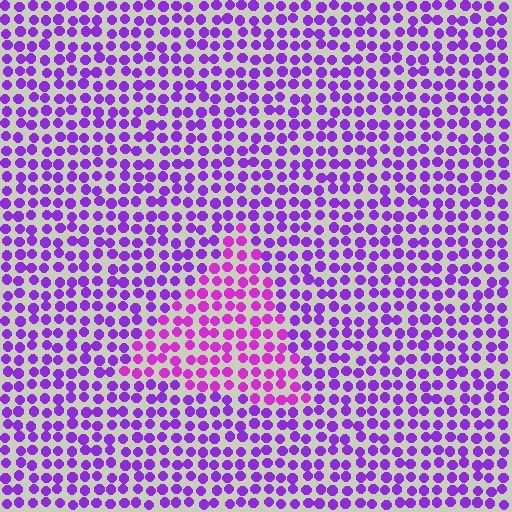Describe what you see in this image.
The image is filled with small purple elements in a uniform arrangement. A triangle-shaped region is visible where the elements are tinted to a slightly different hue, forming a subtle color boundary.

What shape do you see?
I see a triangle.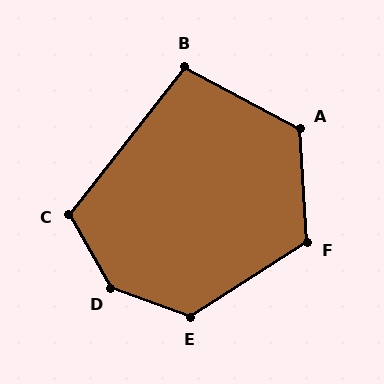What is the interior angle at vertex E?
Approximately 127 degrees (obtuse).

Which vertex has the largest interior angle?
D, at approximately 141 degrees.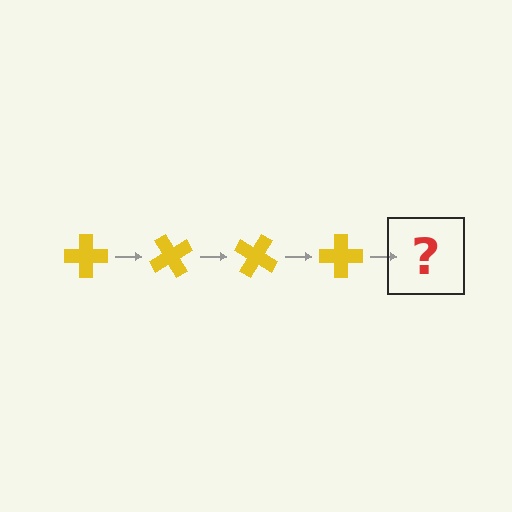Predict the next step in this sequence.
The next step is a yellow cross rotated 240 degrees.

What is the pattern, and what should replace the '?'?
The pattern is that the cross rotates 60 degrees each step. The '?' should be a yellow cross rotated 240 degrees.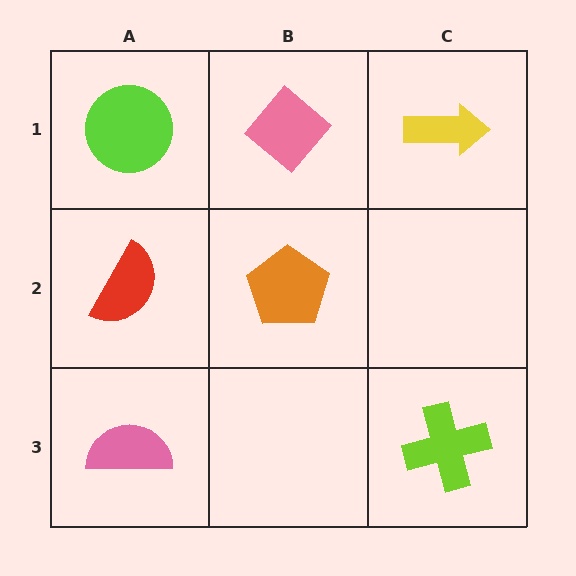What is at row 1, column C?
A yellow arrow.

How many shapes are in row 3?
2 shapes.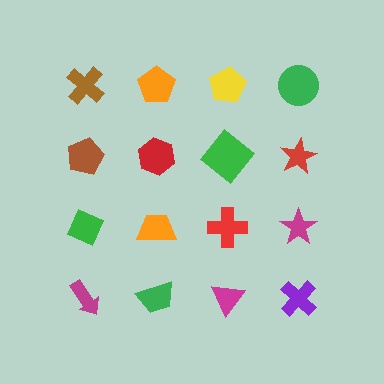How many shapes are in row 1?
4 shapes.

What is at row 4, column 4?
A purple cross.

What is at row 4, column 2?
A green trapezoid.